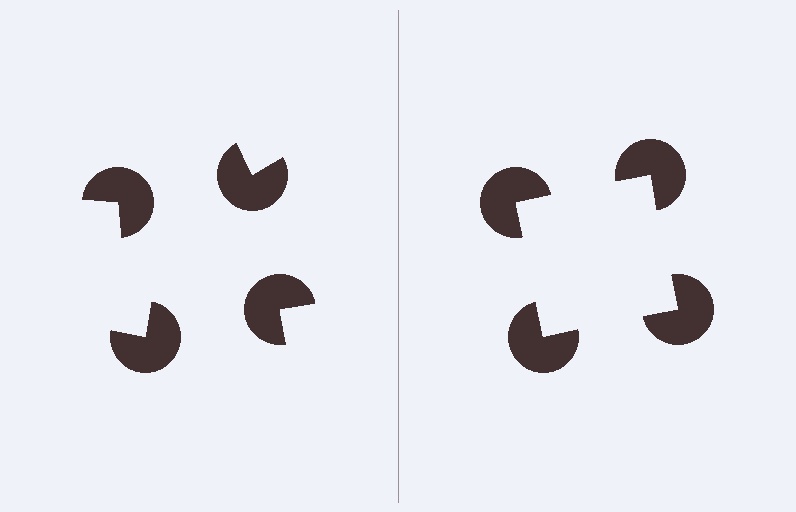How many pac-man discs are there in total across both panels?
8 — 4 on each side.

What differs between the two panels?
The pac-man discs are positioned identically on both sides; only the wedge orientations differ. On the right they align to a square; on the left they are misaligned.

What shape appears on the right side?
An illusory square.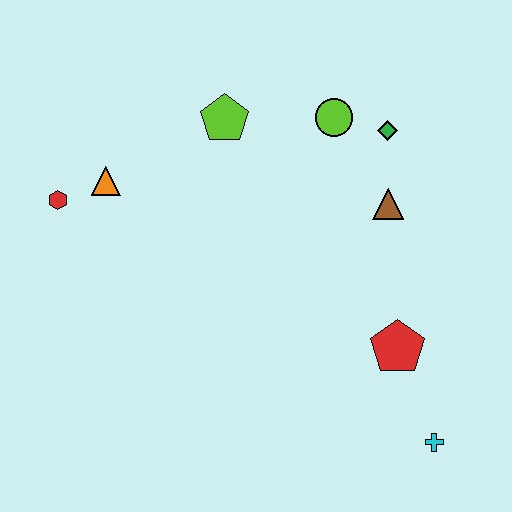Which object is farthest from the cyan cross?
The red hexagon is farthest from the cyan cross.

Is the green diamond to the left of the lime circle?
No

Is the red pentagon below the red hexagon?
Yes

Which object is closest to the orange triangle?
The red hexagon is closest to the orange triangle.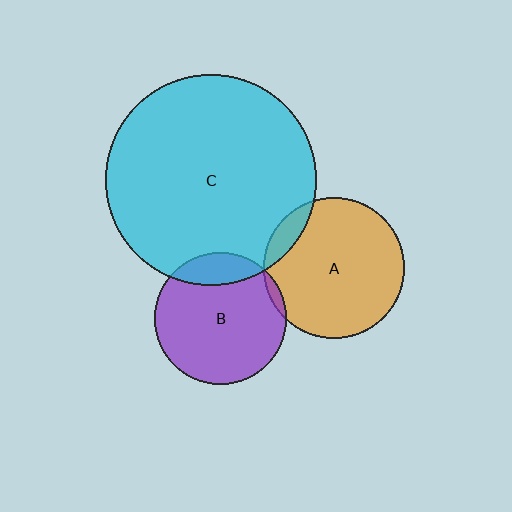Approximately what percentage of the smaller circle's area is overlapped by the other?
Approximately 5%.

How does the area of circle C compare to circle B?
Approximately 2.5 times.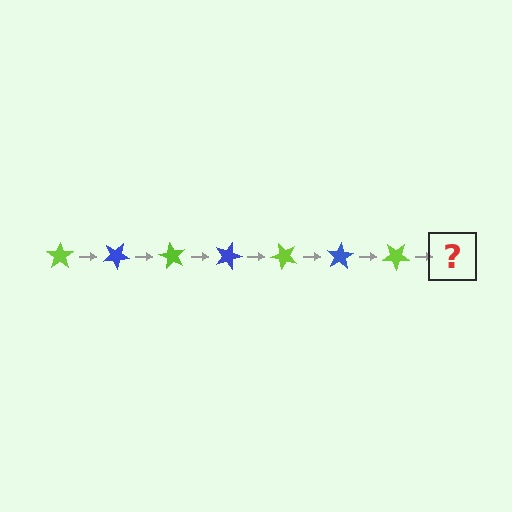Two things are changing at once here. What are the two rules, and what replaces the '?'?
The two rules are that it rotates 30 degrees each step and the color cycles through lime and blue. The '?' should be a blue star, rotated 210 degrees from the start.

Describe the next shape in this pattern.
It should be a blue star, rotated 210 degrees from the start.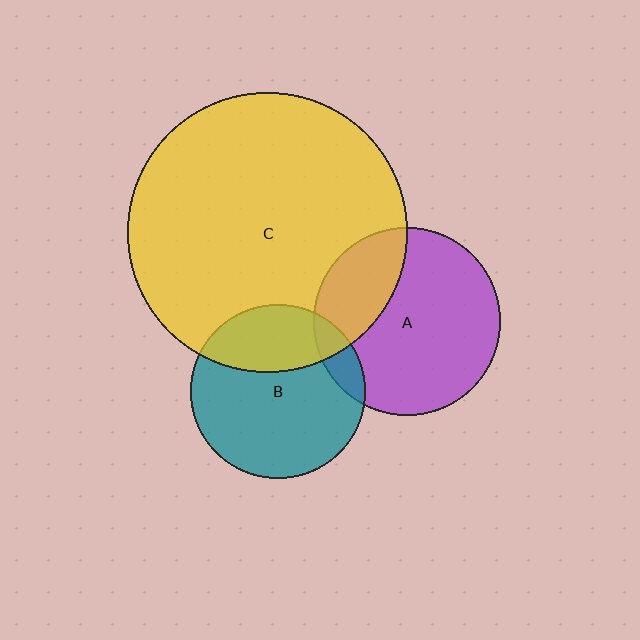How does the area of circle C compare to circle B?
Approximately 2.6 times.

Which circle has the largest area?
Circle C (yellow).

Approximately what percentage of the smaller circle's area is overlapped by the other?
Approximately 30%.